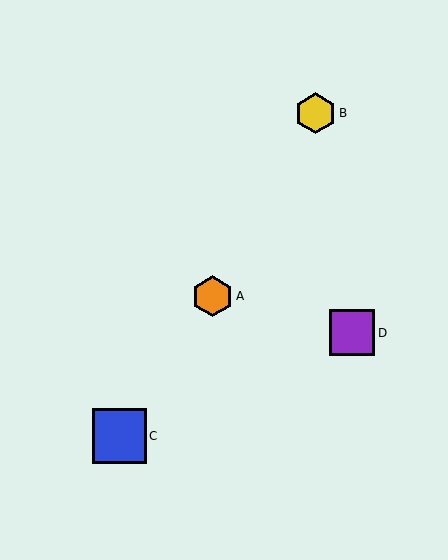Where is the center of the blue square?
The center of the blue square is at (119, 436).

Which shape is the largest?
The blue square (labeled C) is the largest.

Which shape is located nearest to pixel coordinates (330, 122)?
The yellow hexagon (labeled B) at (315, 113) is nearest to that location.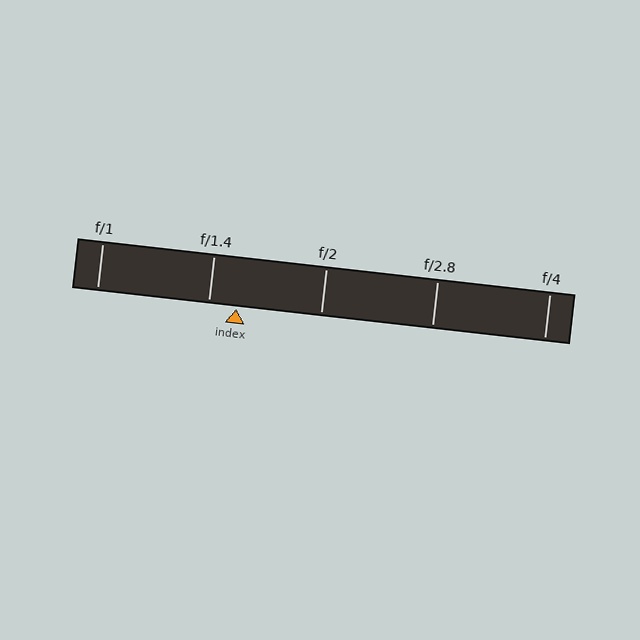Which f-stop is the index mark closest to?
The index mark is closest to f/1.4.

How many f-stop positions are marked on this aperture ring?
There are 5 f-stop positions marked.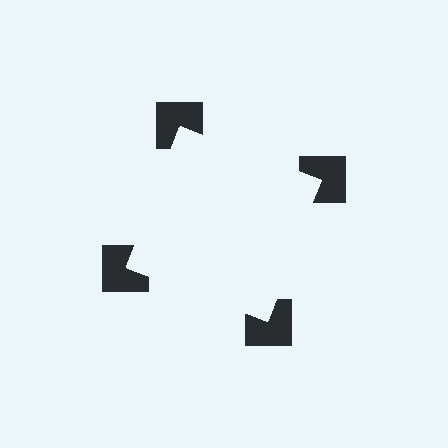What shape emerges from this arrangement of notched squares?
An illusory square — its edges are inferred from the aligned wedge cuts in the notched squares, not physically drawn.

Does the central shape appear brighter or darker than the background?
It typically appears slightly brighter than the background, even though no actual brightness change is drawn.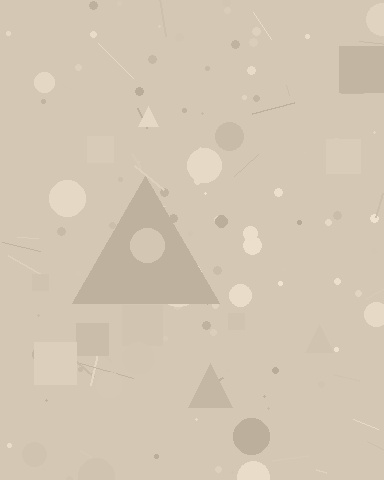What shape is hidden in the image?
A triangle is hidden in the image.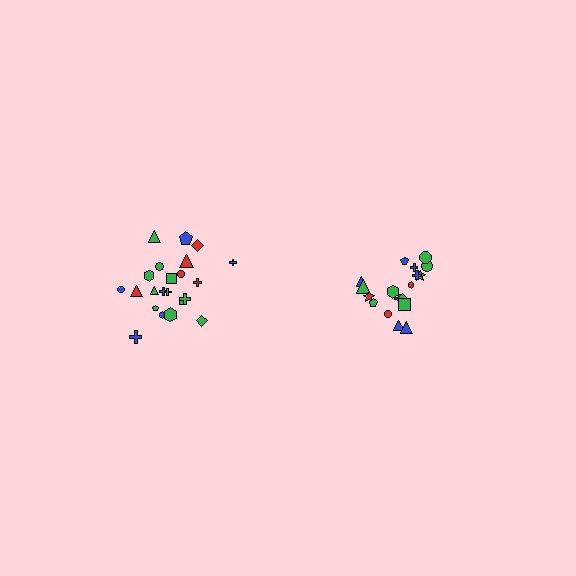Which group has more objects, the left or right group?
The left group.